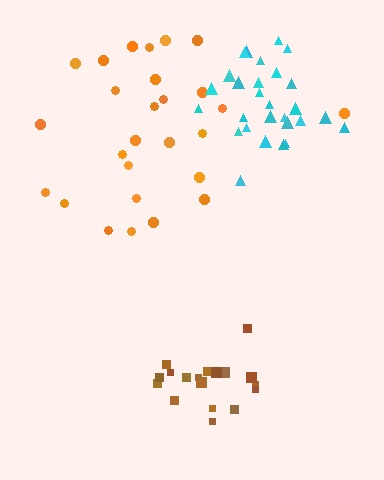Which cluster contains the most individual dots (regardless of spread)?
Cyan (28).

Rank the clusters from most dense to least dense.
brown, cyan, orange.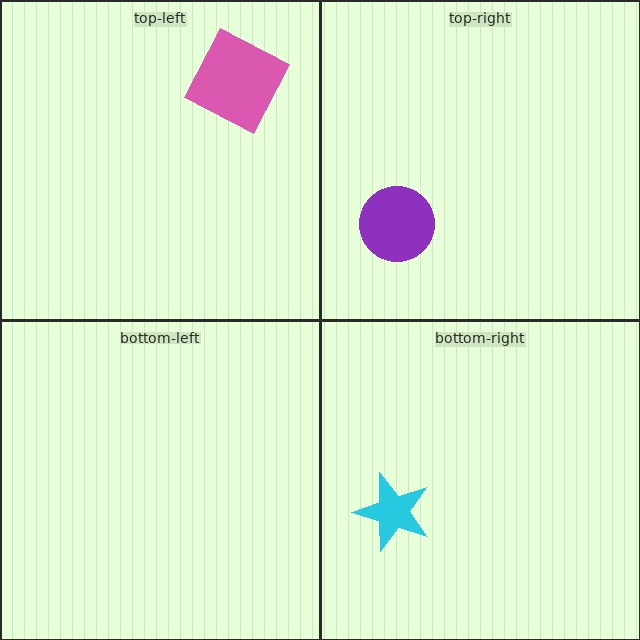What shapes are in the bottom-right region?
The cyan star.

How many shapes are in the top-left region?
1.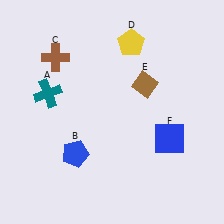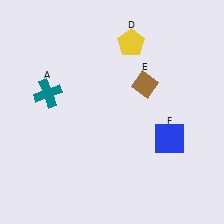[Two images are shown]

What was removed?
The brown cross (C), the blue pentagon (B) were removed in Image 2.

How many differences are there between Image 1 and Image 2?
There are 2 differences between the two images.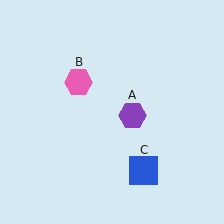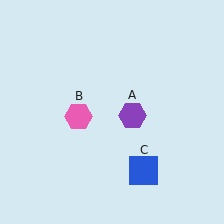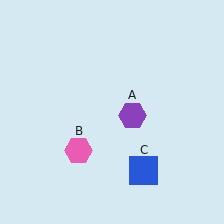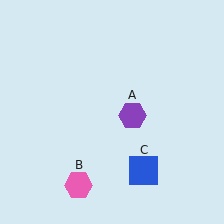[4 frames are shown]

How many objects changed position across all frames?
1 object changed position: pink hexagon (object B).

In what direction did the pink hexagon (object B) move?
The pink hexagon (object B) moved down.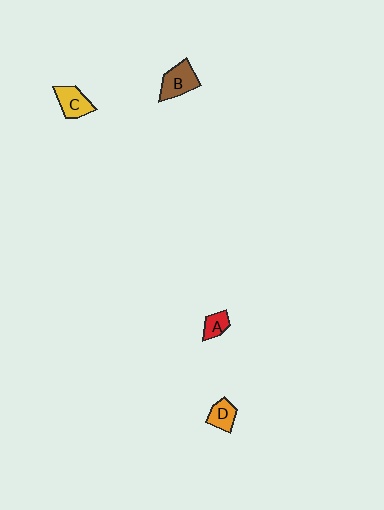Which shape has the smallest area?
Shape A (red).